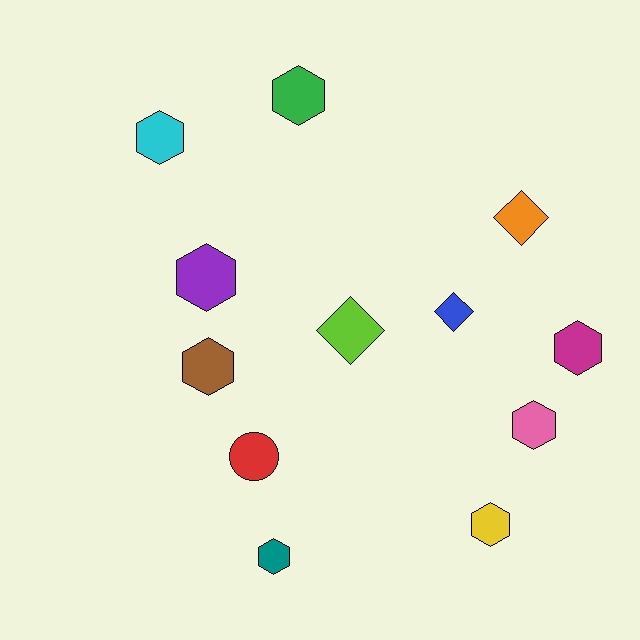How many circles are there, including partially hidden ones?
There is 1 circle.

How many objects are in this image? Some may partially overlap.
There are 12 objects.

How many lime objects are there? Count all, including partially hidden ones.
There is 1 lime object.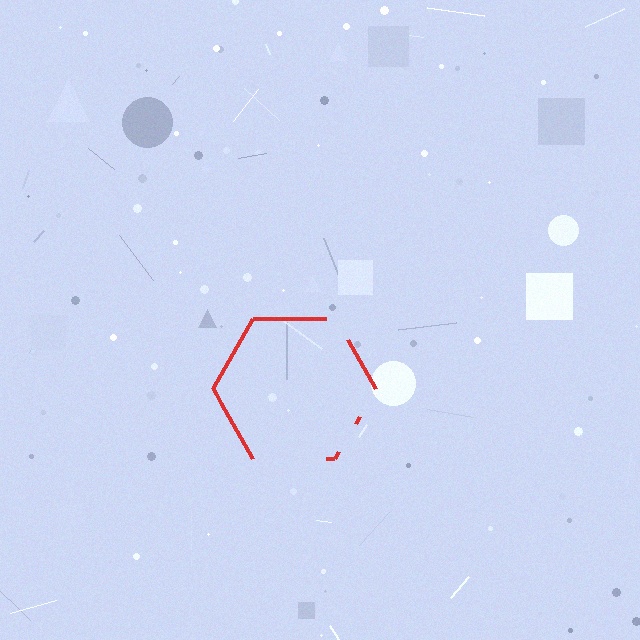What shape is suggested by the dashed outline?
The dashed outline suggests a hexagon.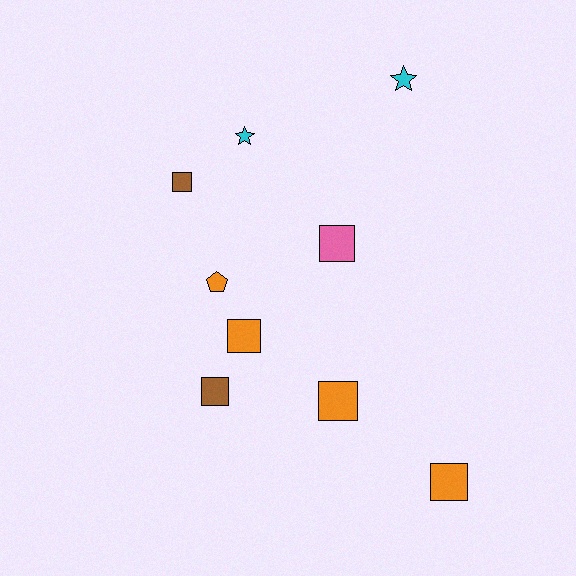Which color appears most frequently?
Orange, with 4 objects.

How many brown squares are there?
There are 2 brown squares.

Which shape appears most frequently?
Square, with 6 objects.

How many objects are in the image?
There are 9 objects.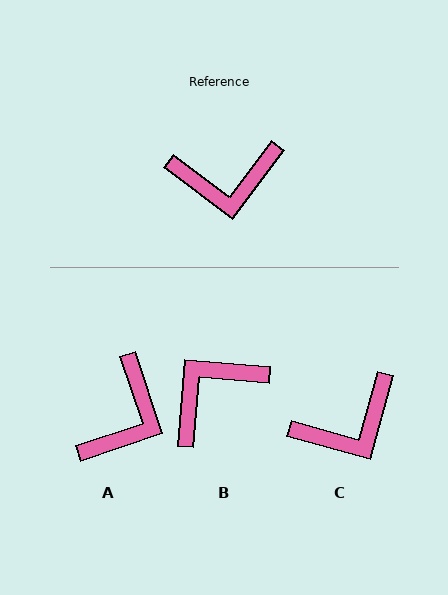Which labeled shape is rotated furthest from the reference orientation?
B, about 147 degrees away.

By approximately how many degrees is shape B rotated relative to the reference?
Approximately 147 degrees clockwise.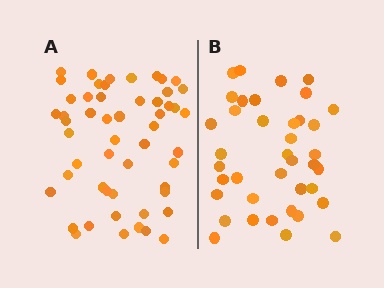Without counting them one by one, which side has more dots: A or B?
Region A (the left region) has more dots.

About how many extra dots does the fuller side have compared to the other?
Region A has approximately 15 more dots than region B.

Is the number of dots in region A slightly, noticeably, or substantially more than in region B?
Region A has noticeably more, but not dramatically so. The ratio is roughly 1.4 to 1.